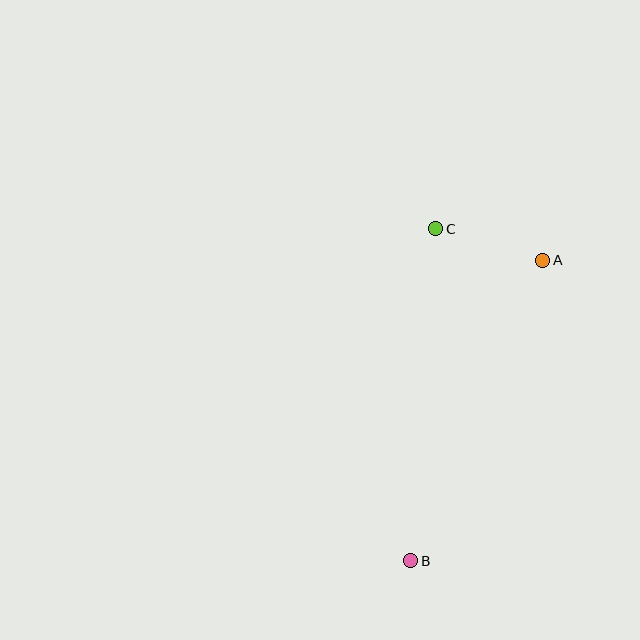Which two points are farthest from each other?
Points B and C are farthest from each other.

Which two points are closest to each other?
Points A and C are closest to each other.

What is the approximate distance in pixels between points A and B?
The distance between A and B is approximately 328 pixels.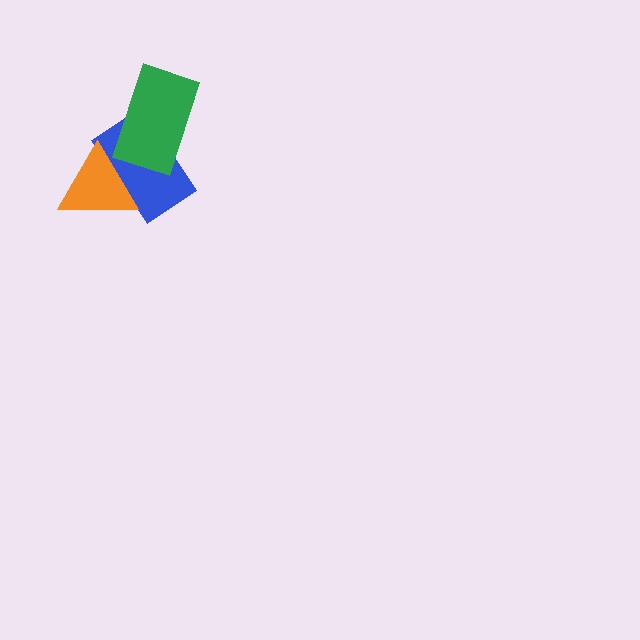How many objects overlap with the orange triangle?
1 object overlaps with the orange triangle.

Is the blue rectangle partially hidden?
Yes, it is partially covered by another shape.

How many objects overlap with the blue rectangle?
2 objects overlap with the blue rectangle.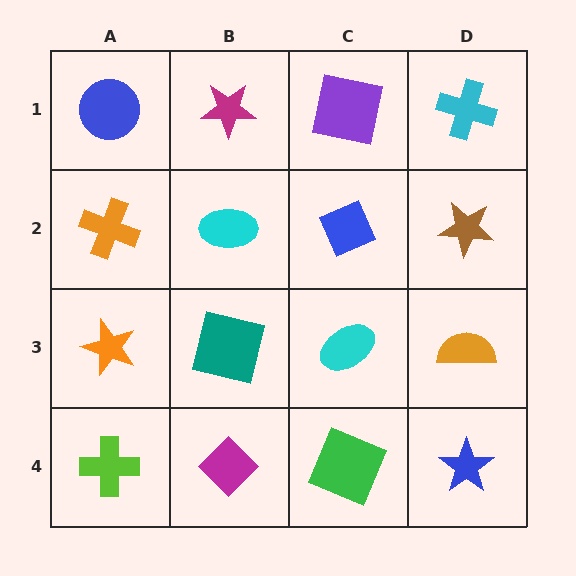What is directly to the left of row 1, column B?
A blue circle.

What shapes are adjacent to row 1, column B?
A cyan ellipse (row 2, column B), a blue circle (row 1, column A), a purple square (row 1, column C).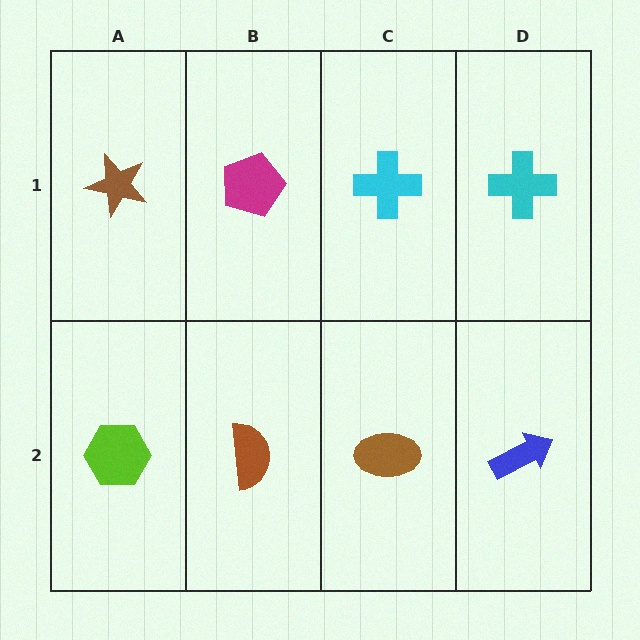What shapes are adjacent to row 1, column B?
A brown semicircle (row 2, column B), a brown star (row 1, column A), a cyan cross (row 1, column C).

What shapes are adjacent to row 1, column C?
A brown ellipse (row 2, column C), a magenta pentagon (row 1, column B), a cyan cross (row 1, column D).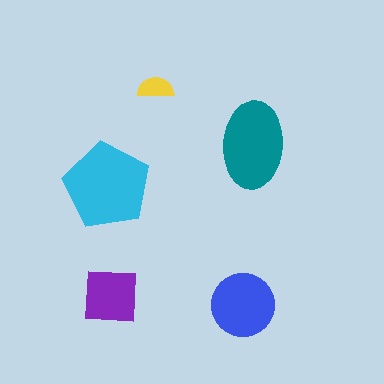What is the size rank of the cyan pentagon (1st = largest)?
1st.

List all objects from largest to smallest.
The cyan pentagon, the teal ellipse, the blue circle, the purple square, the yellow semicircle.